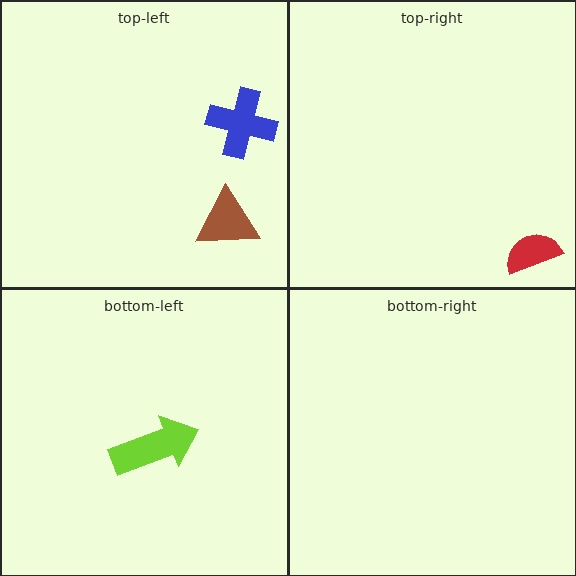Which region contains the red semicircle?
The top-right region.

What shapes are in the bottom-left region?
The lime arrow.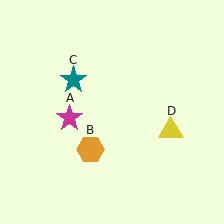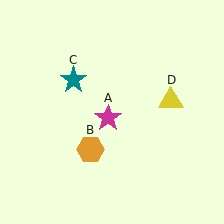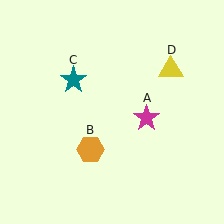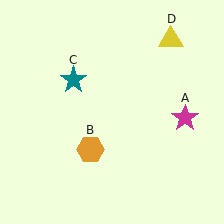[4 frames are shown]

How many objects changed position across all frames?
2 objects changed position: magenta star (object A), yellow triangle (object D).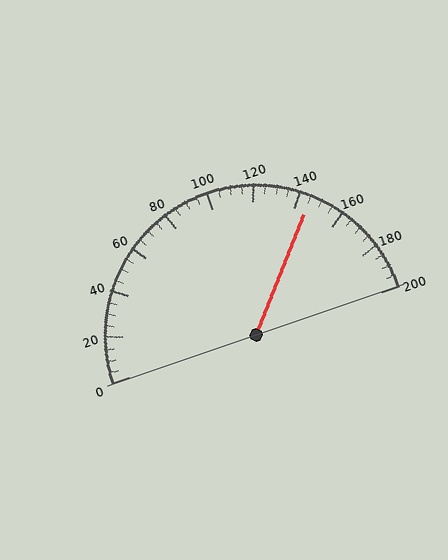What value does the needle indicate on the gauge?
The needle indicates approximately 145.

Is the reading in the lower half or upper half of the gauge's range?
The reading is in the upper half of the range (0 to 200).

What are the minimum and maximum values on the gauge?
The gauge ranges from 0 to 200.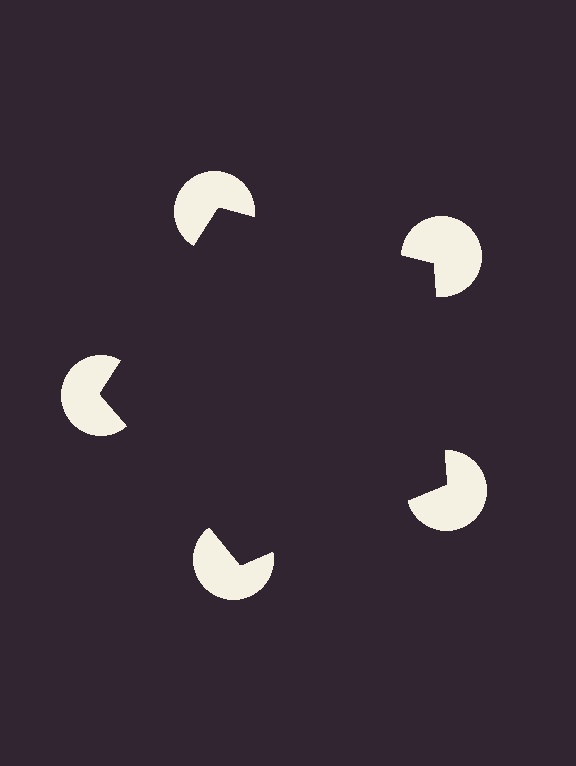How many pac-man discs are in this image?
There are 5 — one at each vertex of the illusory pentagon.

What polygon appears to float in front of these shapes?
An illusory pentagon — its edges are inferred from the aligned wedge cuts in the pac-man discs, not physically drawn.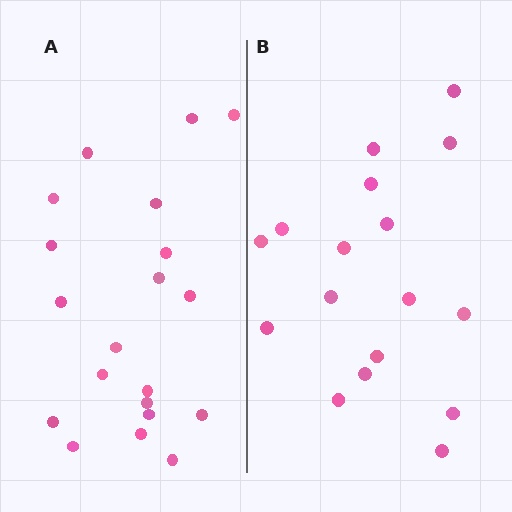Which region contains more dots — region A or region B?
Region A (the left region) has more dots.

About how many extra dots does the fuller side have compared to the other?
Region A has just a few more — roughly 2 or 3 more dots than region B.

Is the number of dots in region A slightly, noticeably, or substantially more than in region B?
Region A has only slightly more — the two regions are fairly close. The ratio is roughly 1.2 to 1.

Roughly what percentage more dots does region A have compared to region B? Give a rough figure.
About 20% more.